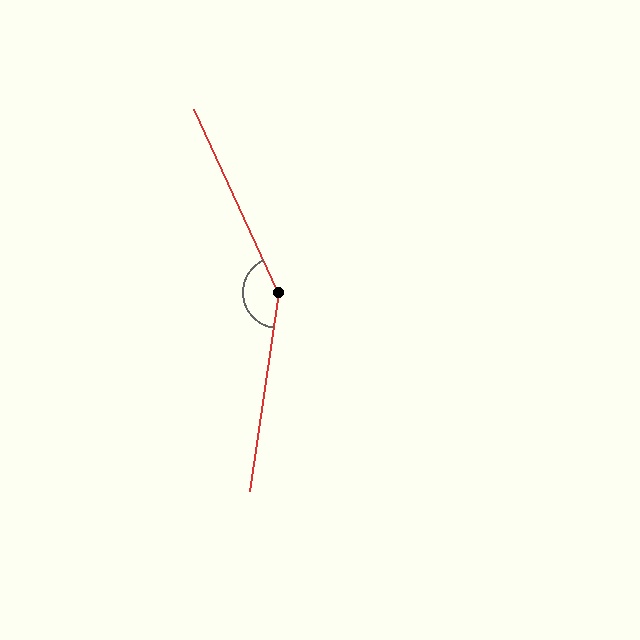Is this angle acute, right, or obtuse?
It is obtuse.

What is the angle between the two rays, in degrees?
Approximately 147 degrees.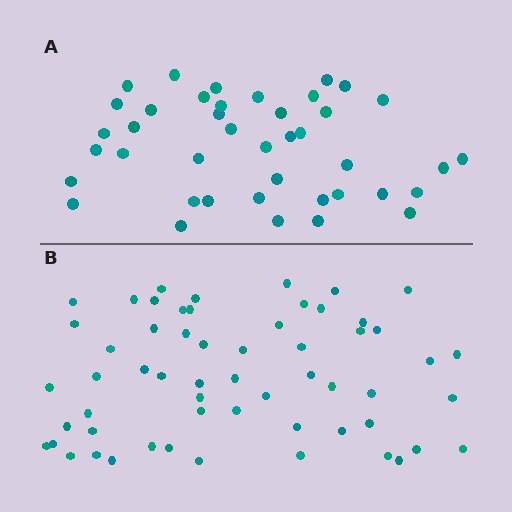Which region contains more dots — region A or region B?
Region B (the bottom region) has more dots.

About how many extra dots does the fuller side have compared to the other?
Region B has approximately 15 more dots than region A.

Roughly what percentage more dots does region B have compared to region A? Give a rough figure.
About 40% more.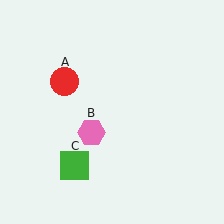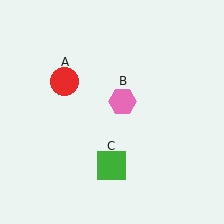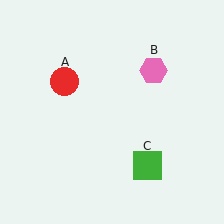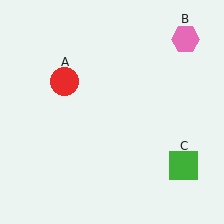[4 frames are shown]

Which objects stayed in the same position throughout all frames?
Red circle (object A) remained stationary.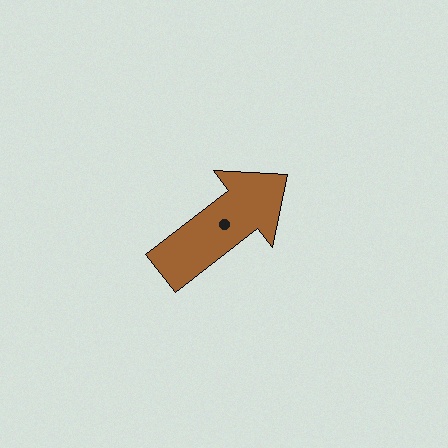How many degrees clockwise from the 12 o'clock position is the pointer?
Approximately 52 degrees.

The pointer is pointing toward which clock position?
Roughly 2 o'clock.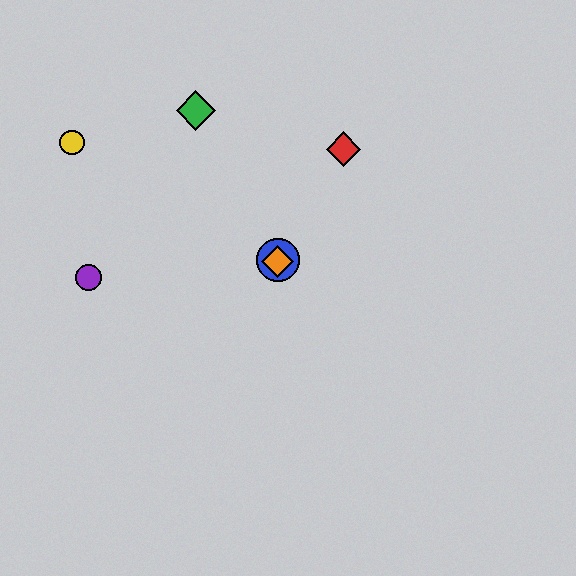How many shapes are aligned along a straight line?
3 shapes (the red diamond, the blue circle, the orange diamond) are aligned along a straight line.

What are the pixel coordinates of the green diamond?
The green diamond is at (196, 111).